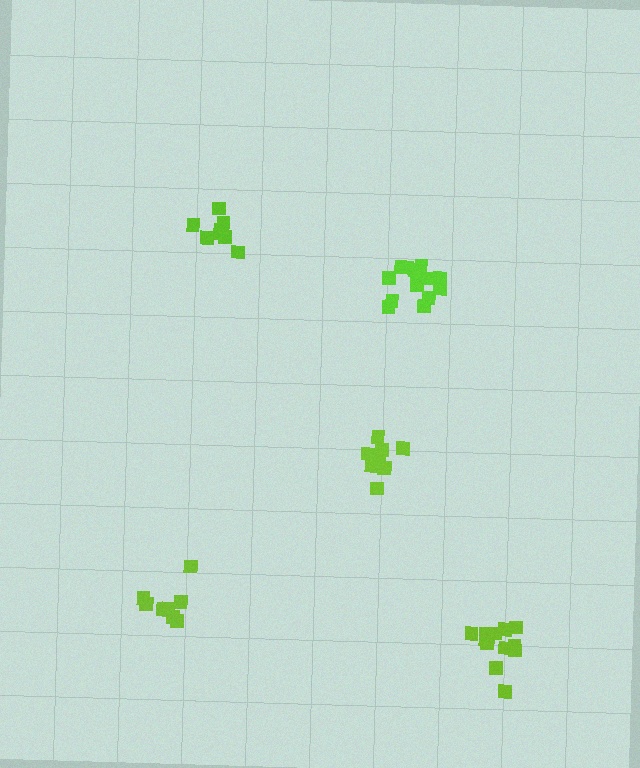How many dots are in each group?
Group 1: 12 dots, Group 2: 8 dots, Group 3: 8 dots, Group 4: 14 dots, Group 5: 9 dots (51 total).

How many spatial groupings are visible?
There are 5 spatial groupings.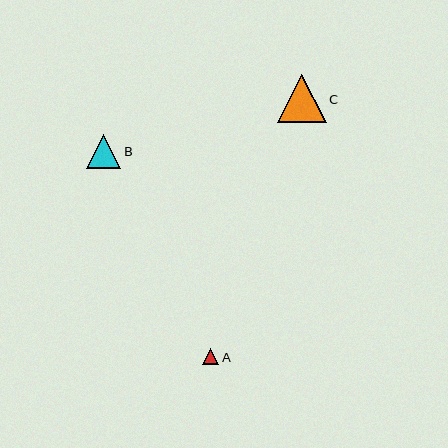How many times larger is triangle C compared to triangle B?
Triangle C is approximately 1.4 times the size of triangle B.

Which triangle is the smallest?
Triangle A is the smallest with a size of approximately 17 pixels.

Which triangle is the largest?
Triangle C is the largest with a size of approximately 48 pixels.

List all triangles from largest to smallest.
From largest to smallest: C, B, A.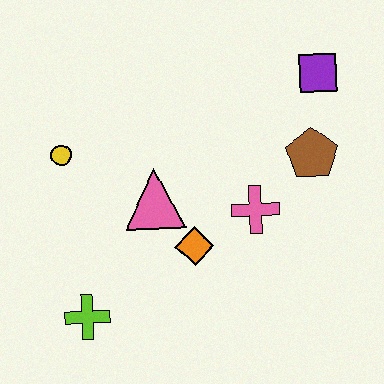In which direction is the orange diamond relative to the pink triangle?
The orange diamond is below the pink triangle.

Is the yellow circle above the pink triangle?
Yes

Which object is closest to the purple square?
The brown pentagon is closest to the purple square.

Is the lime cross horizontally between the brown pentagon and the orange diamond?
No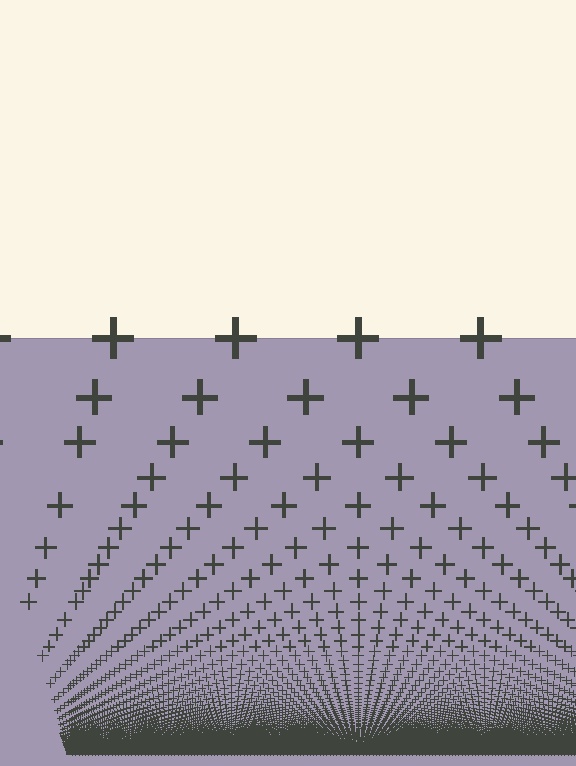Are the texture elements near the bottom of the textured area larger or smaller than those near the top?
Smaller. The gradient is inverted — elements near the bottom are smaller and denser.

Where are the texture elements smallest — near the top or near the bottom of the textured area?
Near the bottom.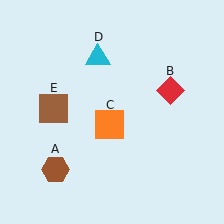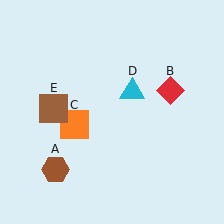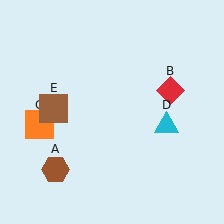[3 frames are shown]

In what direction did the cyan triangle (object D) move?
The cyan triangle (object D) moved down and to the right.